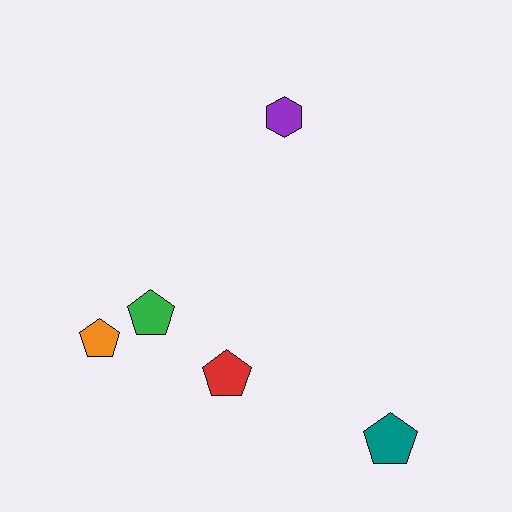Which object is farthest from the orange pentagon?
The teal pentagon is farthest from the orange pentagon.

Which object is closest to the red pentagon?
The green pentagon is closest to the red pentagon.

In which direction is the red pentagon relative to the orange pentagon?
The red pentagon is to the right of the orange pentagon.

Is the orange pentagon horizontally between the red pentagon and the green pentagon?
No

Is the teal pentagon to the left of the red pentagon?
No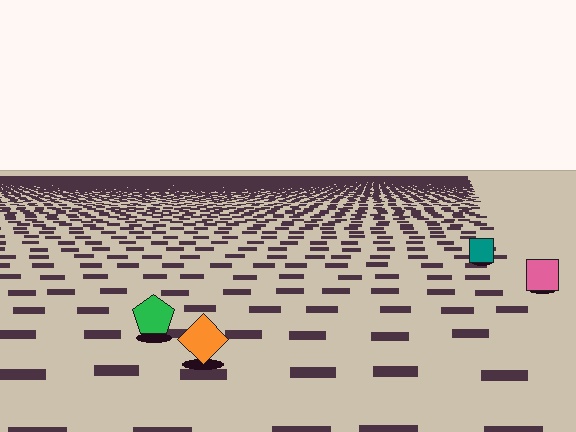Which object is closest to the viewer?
The orange diamond is closest. The texture marks near it are larger and more spread out.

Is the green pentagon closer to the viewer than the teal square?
Yes. The green pentagon is closer — you can tell from the texture gradient: the ground texture is coarser near it.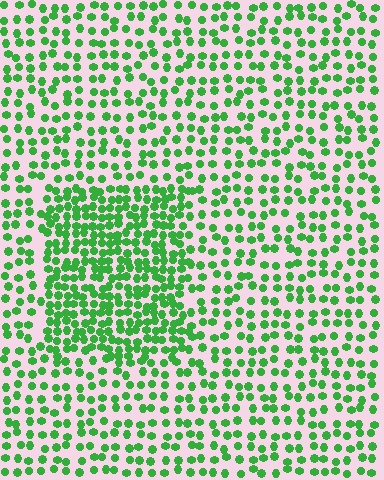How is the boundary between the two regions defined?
The boundary is defined by a change in element density (approximately 1.9x ratio). All elements are the same color, size, and shape.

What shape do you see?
I see a rectangle.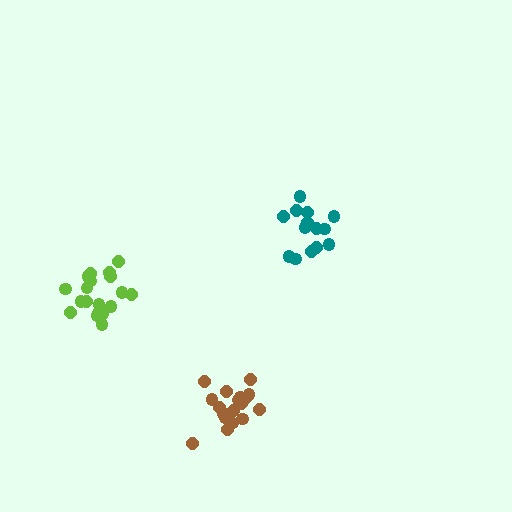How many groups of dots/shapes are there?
There are 3 groups.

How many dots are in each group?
Group 1: 18 dots, Group 2: 14 dots, Group 3: 19 dots (51 total).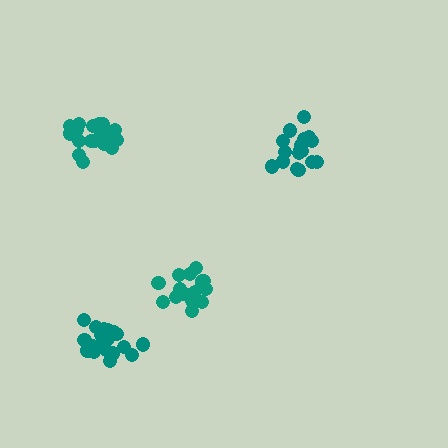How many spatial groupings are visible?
There are 4 spatial groupings.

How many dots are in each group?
Group 1: 20 dots, Group 2: 18 dots, Group 3: 18 dots, Group 4: 20 dots (76 total).